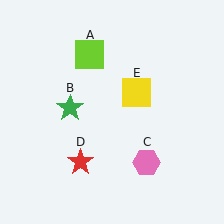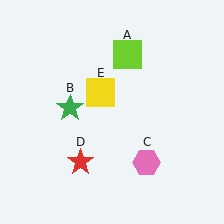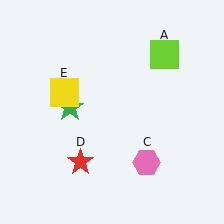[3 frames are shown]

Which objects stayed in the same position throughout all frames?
Green star (object B) and pink hexagon (object C) and red star (object D) remained stationary.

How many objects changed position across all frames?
2 objects changed position: lime square (object A), yellow square (object E).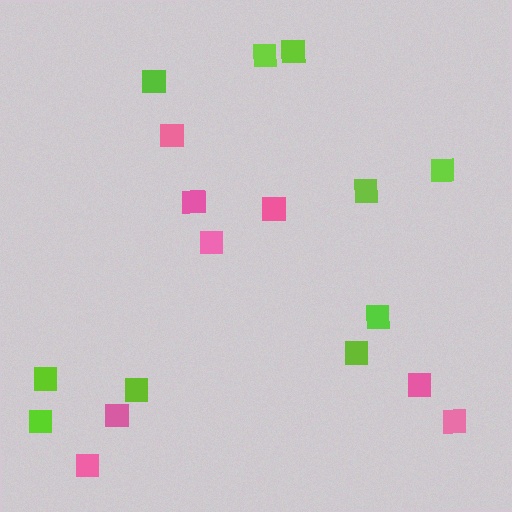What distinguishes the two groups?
There are 2 groups: one group of pink squares (8) and one group of lime squares (10).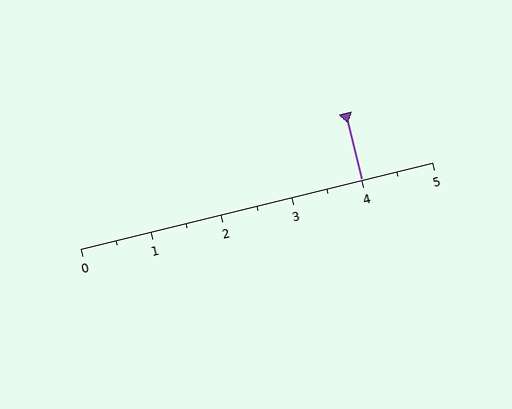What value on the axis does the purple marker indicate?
The marker indicates approximately 4.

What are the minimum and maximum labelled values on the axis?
The axis runs from 0 to 5.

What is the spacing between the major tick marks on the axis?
The major ticks are spaced 1 apart.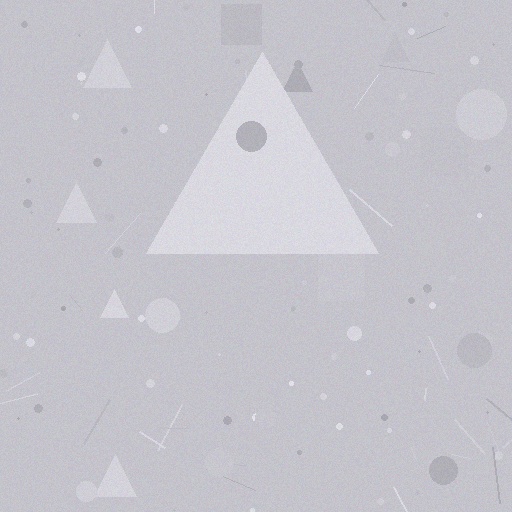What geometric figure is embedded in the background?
A triangle is embedded in the background.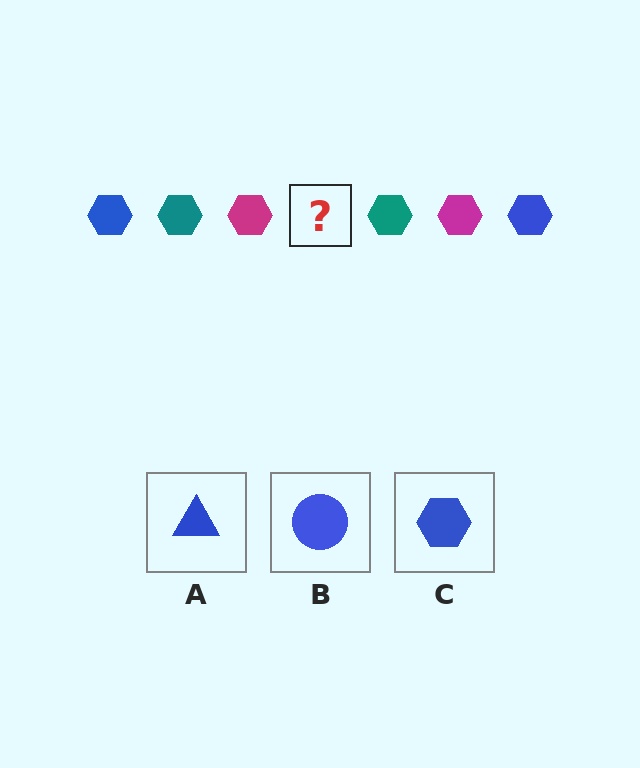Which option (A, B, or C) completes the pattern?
C.